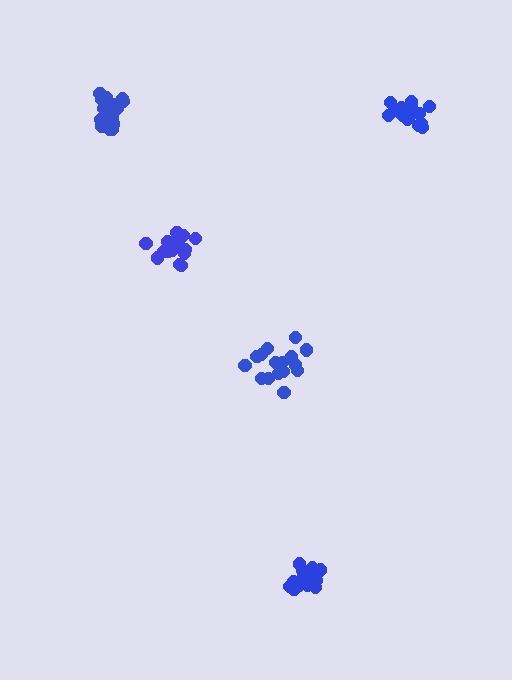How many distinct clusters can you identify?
There are 5 distinct clusters.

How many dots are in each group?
Group 1: 16 dots, Group 2: 15 dots, Group 3: 17 dots, Group 4: 19 dots, Group 5: 19 dots (86 total).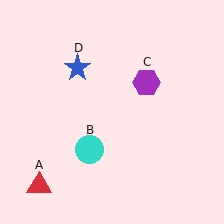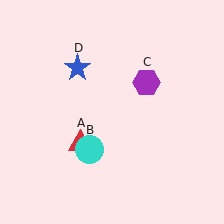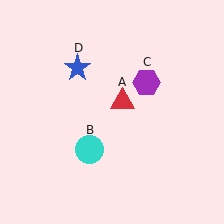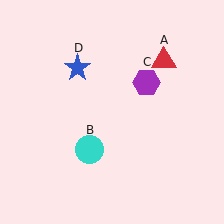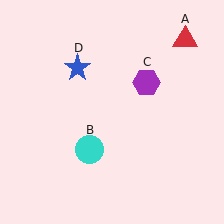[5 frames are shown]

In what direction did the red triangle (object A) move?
The red triangle (object A) moved up and to the right.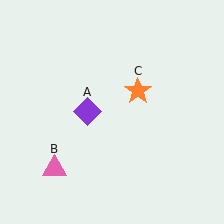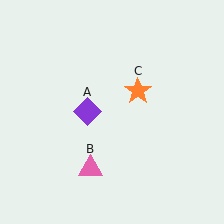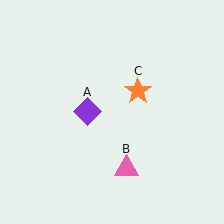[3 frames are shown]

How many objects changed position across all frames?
1 object changed position: pink triangle (object B).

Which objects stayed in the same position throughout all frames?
Purple diamond (object A) and orange star (object C) remained stationary.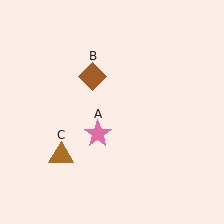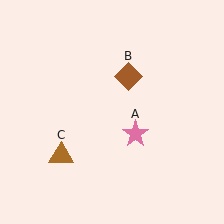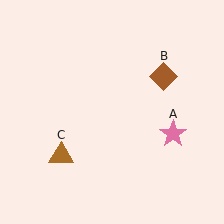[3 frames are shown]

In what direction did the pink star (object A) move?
The pink star (object A) moved right.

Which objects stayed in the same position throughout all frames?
Brown triangle (object C) remained stationary.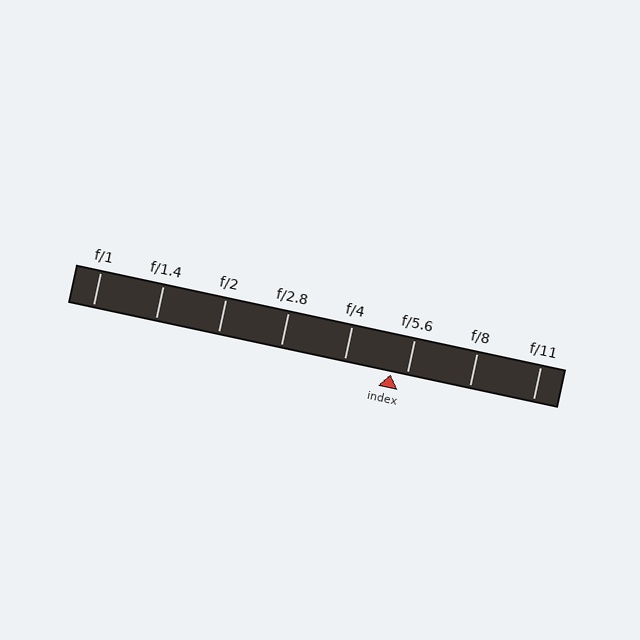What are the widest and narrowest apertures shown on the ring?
The widest aperture shown is f/1 and the narrowest is f/11.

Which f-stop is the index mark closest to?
The index mark is closest to f/5.6.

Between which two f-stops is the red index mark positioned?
The index mark is between f/4 and f/5.6.